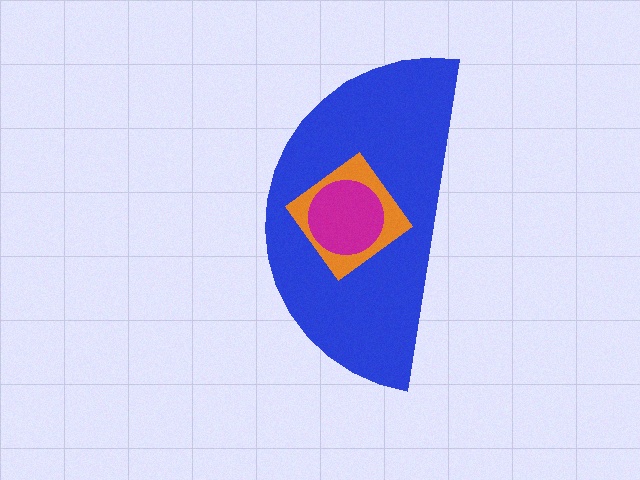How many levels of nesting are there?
3.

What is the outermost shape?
The blue semicircle.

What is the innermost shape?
The magenta circle.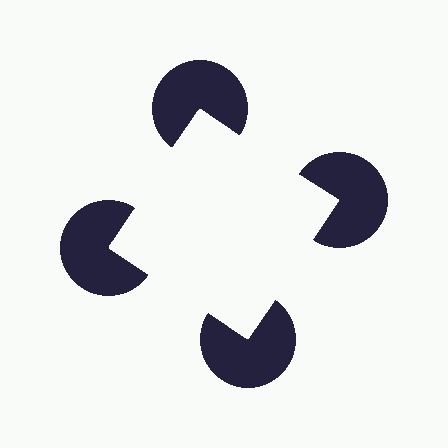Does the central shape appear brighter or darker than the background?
It typically appears slightly brighter than the background, even though no actual brightness change is drawn.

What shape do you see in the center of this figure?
An illusory square — its edges are inferred from the aligned wedge cuts in the pac-man discs, not physically drawn.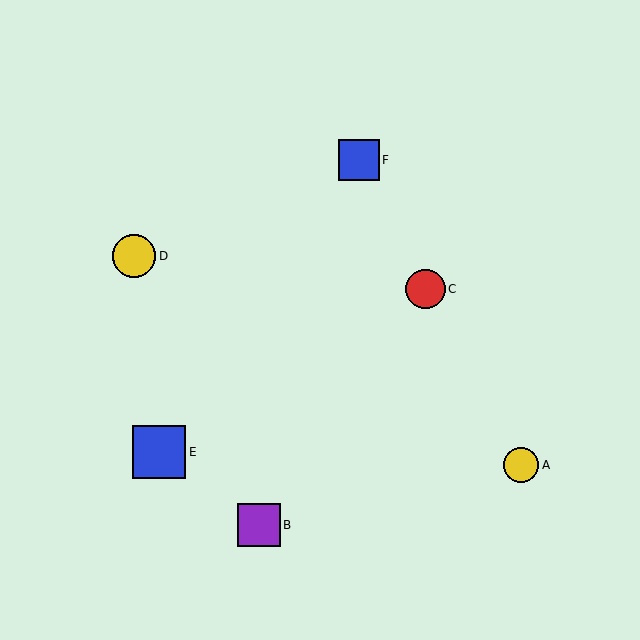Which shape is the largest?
The blue square (labeled E) is the largest.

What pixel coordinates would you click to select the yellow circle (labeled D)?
Click at (134, 256) to select the yellow circle D.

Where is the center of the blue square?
The center of the blue square is at (159, 452).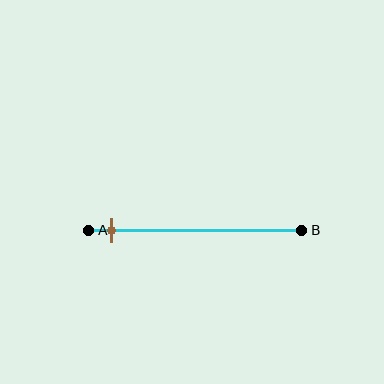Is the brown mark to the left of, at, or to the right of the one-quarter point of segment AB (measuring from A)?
The brown mark is to the left of the one-quarter point of segment AB.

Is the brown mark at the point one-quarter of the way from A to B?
No, the mark is at about 10% from A, not at the 25% one-quarter point.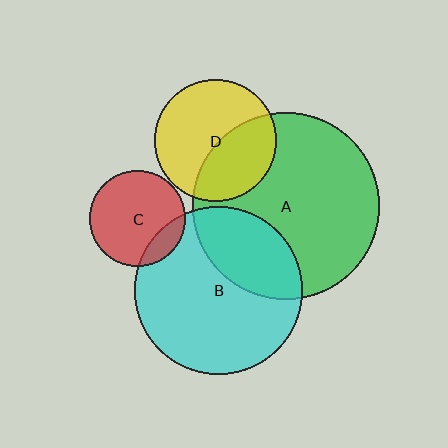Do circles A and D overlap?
Yes.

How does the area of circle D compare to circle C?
Approximately 1.6 times.